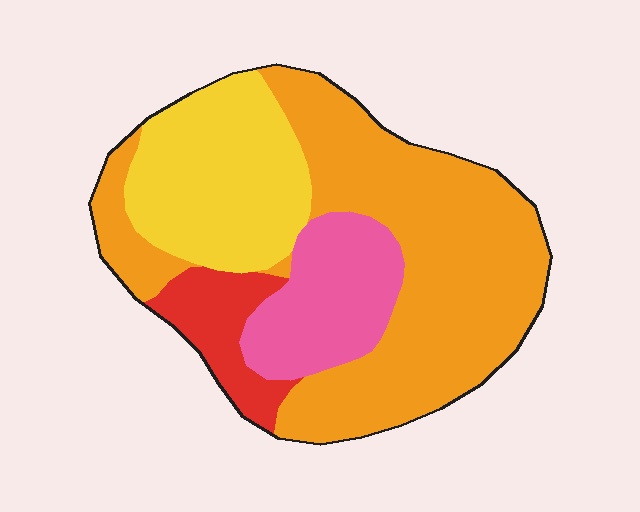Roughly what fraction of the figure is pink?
Pink covers 16% of the figure.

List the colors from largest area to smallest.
From largest to smallest: orange, yellow, pink, red.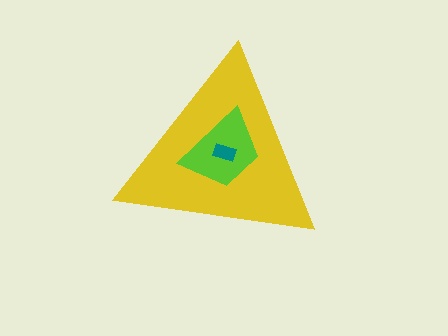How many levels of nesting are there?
3.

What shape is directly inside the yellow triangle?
The lime trapezoid.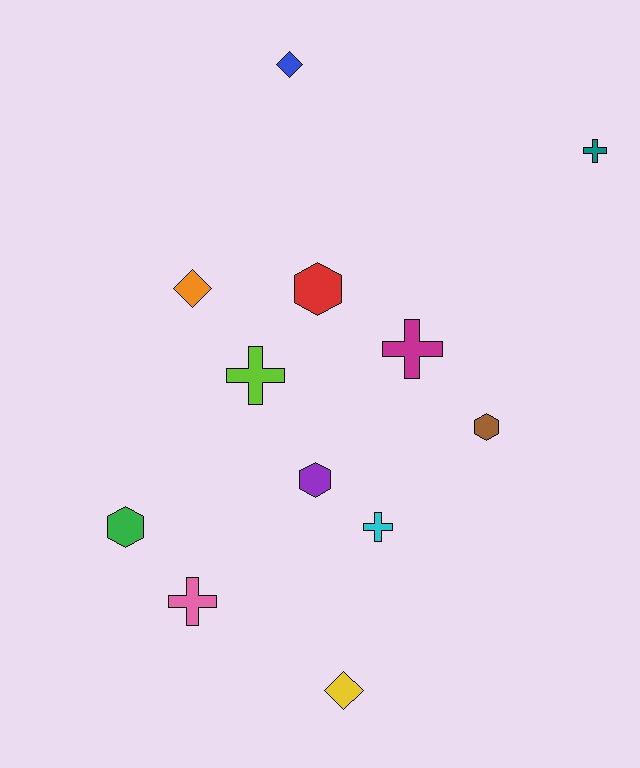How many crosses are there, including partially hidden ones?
There are 5 crosses.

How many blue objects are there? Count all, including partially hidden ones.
There is 1 blue object.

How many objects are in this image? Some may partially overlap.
There are 12 objects.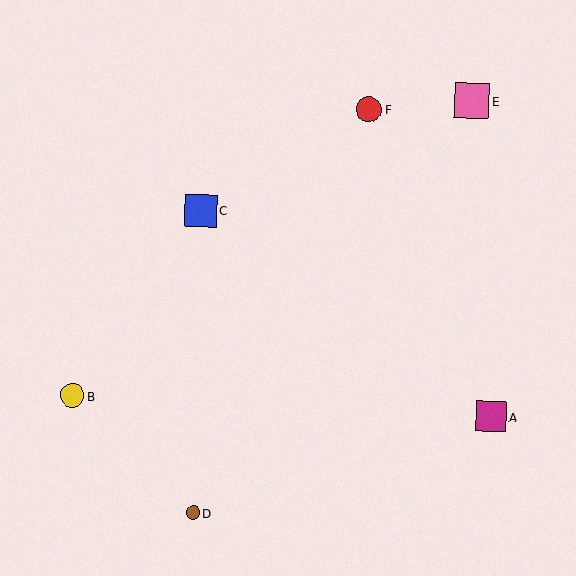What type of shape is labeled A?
Shape A is a magenta square.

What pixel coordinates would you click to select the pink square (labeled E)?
Click at (472, 101) to select the pink square E.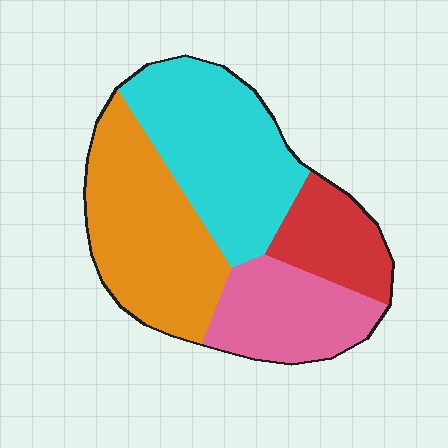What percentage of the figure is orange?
Orange covers roughly 30% of the figure.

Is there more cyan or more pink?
Cyan.